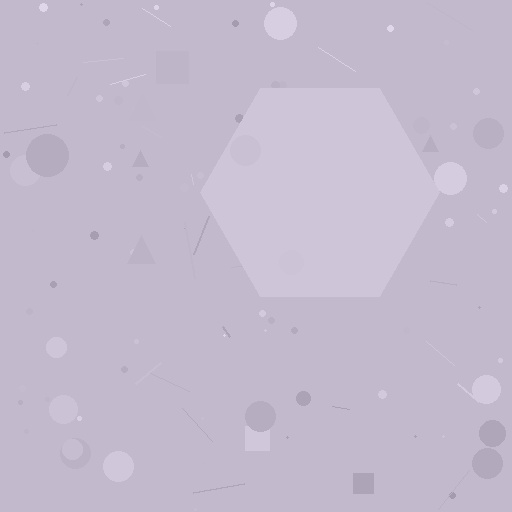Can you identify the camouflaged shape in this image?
The camouflaged shape is a hexagon.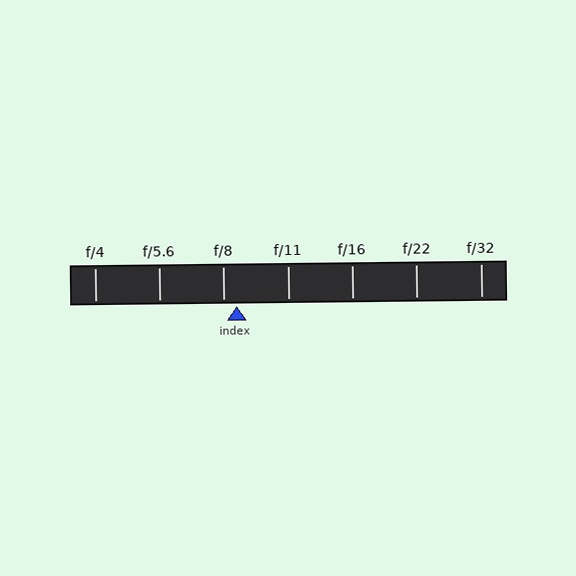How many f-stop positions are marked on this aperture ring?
There are 7 f-stop positions marked.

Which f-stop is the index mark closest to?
The index mark is closest to f/8.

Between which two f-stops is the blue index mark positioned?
The index mark is between f/8 and f/11.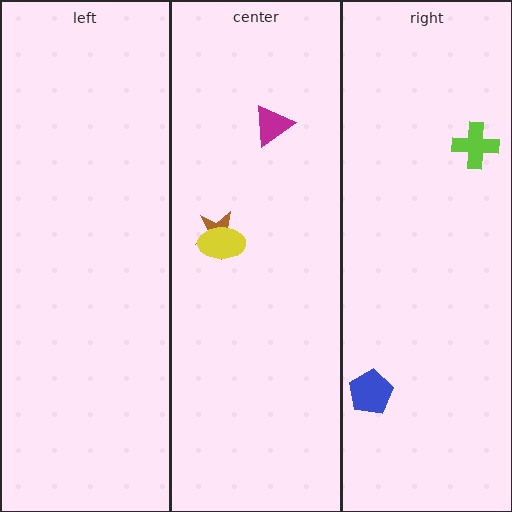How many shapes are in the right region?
2.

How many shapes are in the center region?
3.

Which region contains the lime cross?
The right region.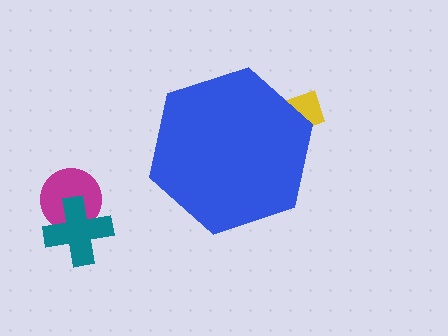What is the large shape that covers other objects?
A blue hexagon.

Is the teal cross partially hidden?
No, the teal cross is fully visible.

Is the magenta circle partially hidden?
No, the magenta circle is fully visible.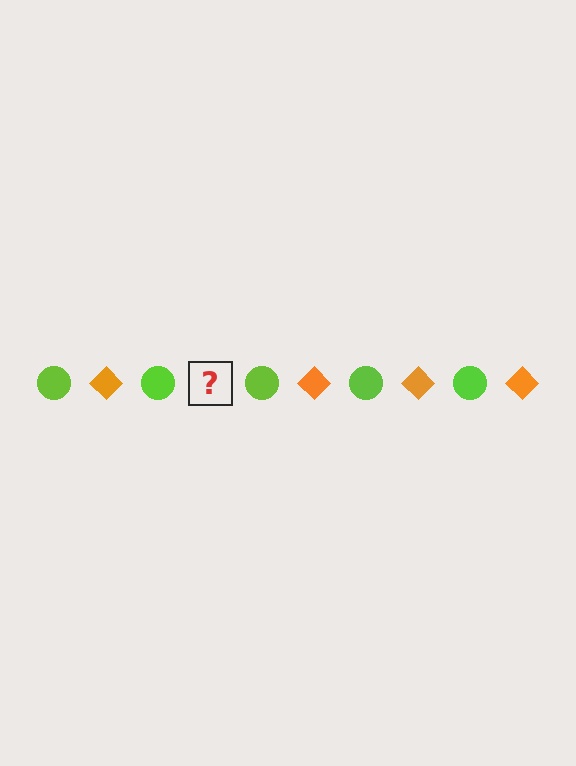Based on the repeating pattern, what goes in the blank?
The blank should be an orange diamond.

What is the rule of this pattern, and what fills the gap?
The rule is that the pattern alternates between lime circle and orange diamond. The gap should be filled with an orange diamond.